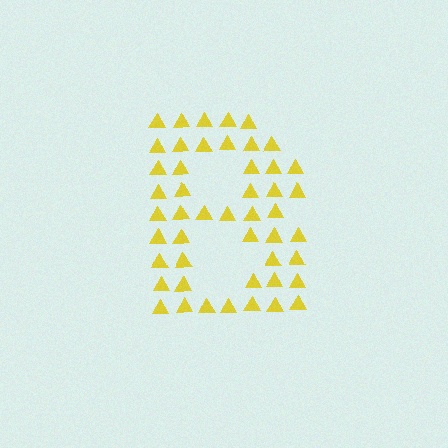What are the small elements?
The small elements are triangles.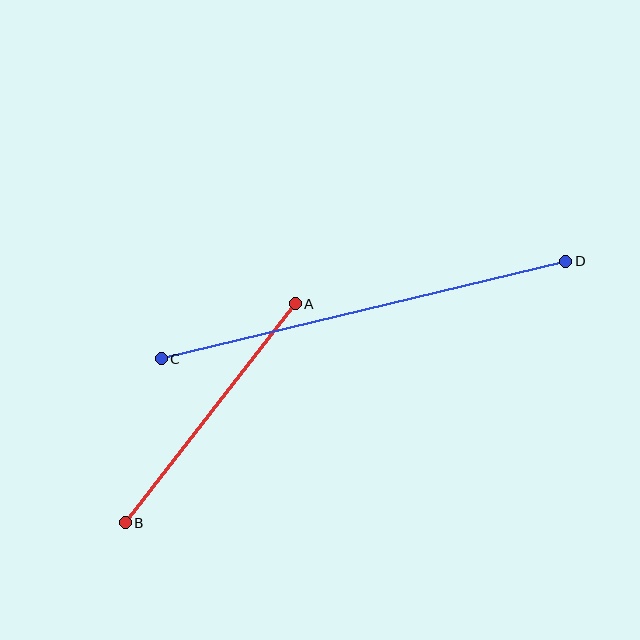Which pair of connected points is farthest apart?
Points C and D are farthest apart.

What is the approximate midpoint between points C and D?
The midpoint is at approximately (364, 310) pixels.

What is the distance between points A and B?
The distance is approximately 277 pixels.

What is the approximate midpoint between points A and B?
The midpoint is at approximately (210, 413) pixels.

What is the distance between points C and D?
The distance is approximately 416 pixels.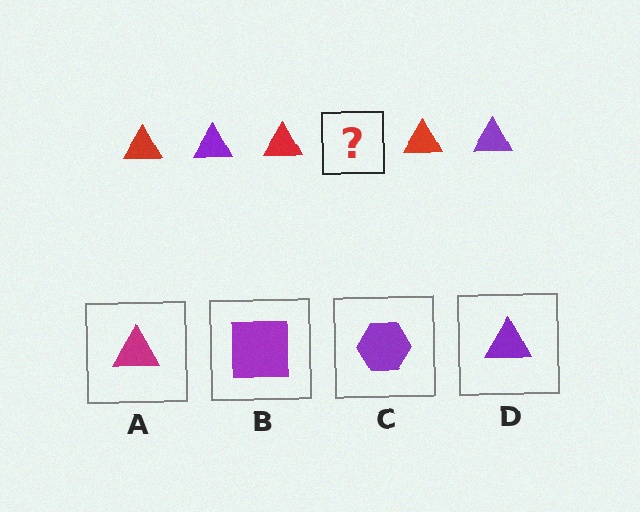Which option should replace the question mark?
Option D.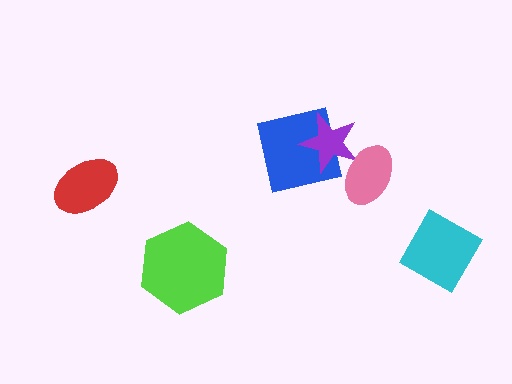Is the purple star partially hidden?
Yes, it is partially covered by another shape.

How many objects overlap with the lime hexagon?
0 objects overlap with the lime hexagon.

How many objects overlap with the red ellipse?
0 objects overlap with the red ellipse.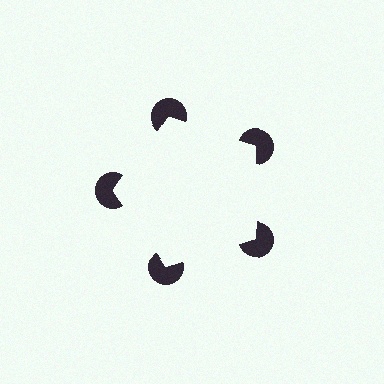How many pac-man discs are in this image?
There are 5 — one at each vertex of the illusory pentagon.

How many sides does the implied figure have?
5 sides.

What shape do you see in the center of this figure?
An illusory pentagon — its edges are inferred from the aligned wedge cuts in the pac-man discs, not physically drawn.